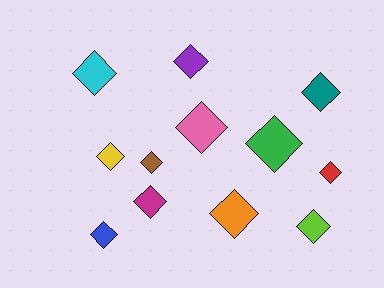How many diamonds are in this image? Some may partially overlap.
There are 12 diamonds.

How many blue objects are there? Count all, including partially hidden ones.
There is 1 blue object.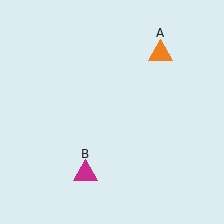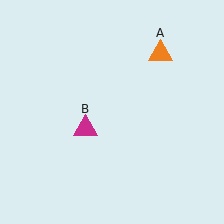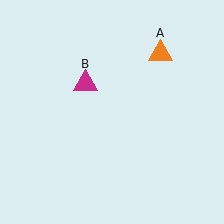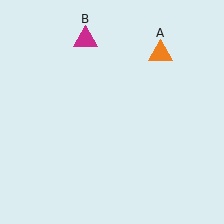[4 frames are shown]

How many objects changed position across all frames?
1 object changed position: magenta triangle (object B).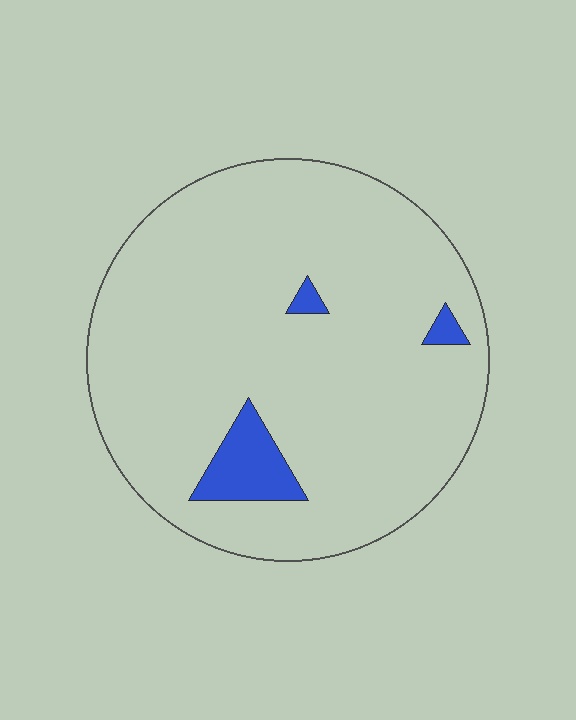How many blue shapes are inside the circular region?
3.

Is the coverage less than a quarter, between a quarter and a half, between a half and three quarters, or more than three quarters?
Less than a quarter.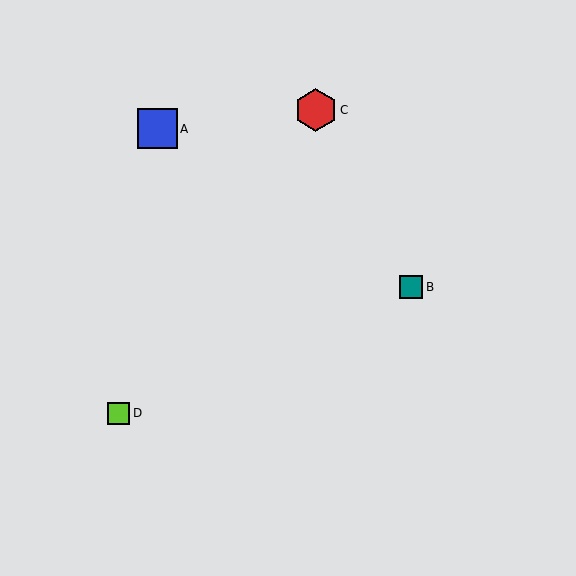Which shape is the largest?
The red hexagon (labeled C) is the largest.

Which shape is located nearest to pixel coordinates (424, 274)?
The teal square (labeled B) at (411, 287) is nearest to that location.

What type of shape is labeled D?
Shape D is a lime square.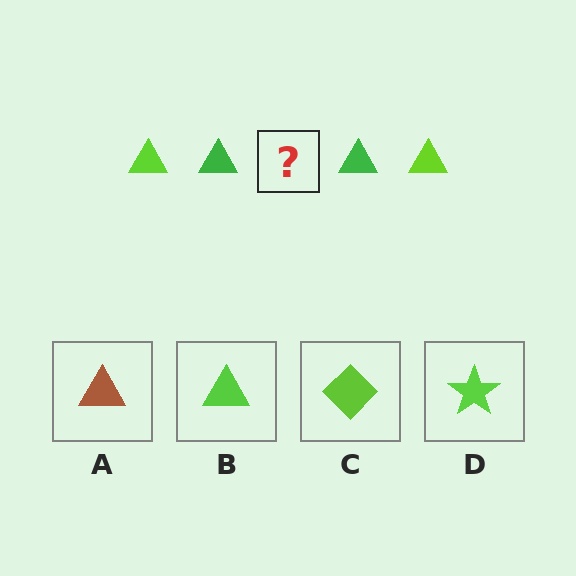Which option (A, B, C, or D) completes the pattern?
B.